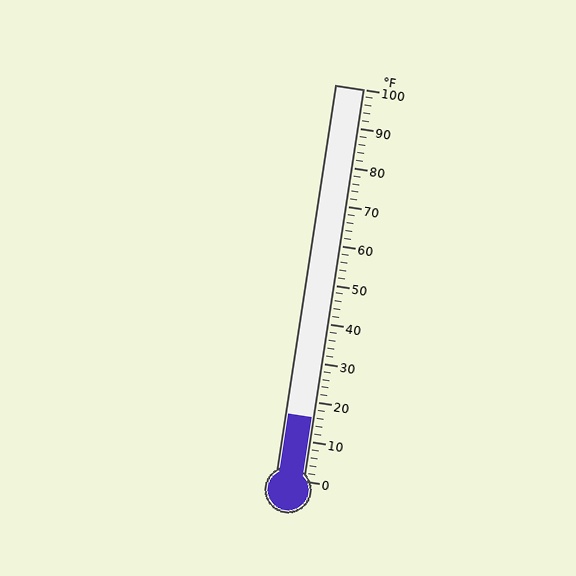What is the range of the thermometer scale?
The thermometer scale ranges from 0°F to 100°F.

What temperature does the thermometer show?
The thermometer shows approximately 16°F.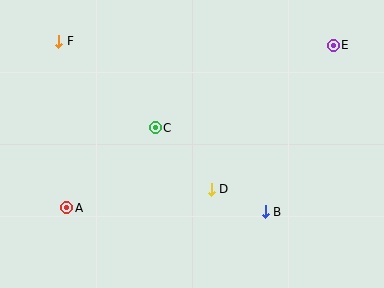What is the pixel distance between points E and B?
The distance between E and B is 180 pixels.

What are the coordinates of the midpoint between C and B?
The midpoint between C and B is at (210, 170).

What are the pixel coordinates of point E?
Point E is at (333, 45).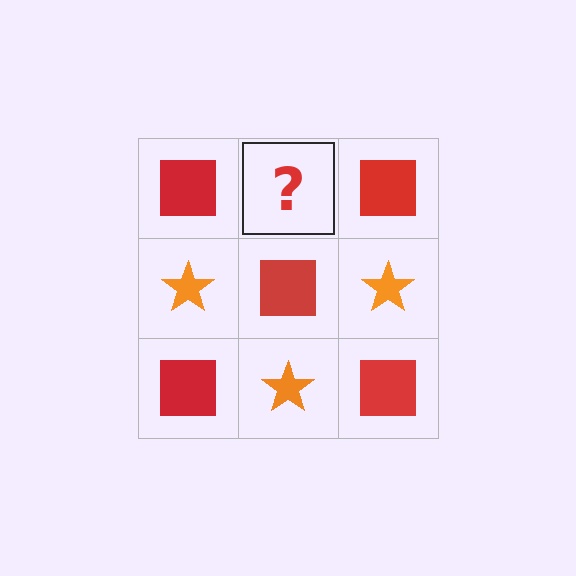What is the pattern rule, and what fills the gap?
The rule is that it alternates red square and orange star in a checkerboard pattern. The gap should be filled with an orange star.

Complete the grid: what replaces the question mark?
The question mark should be replaced with an orange star.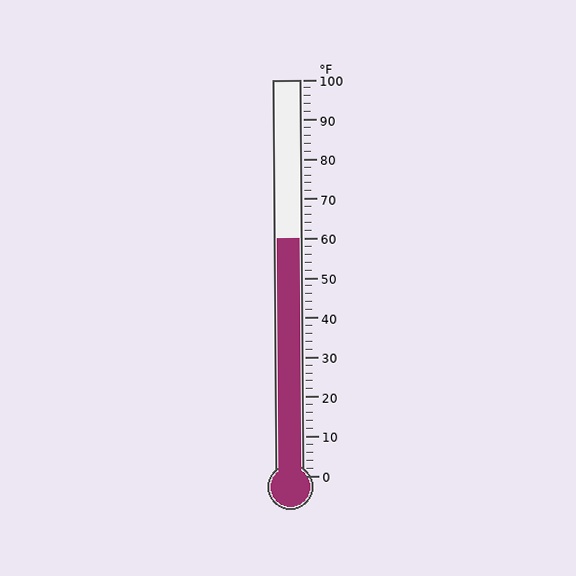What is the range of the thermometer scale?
The thermometer scale ranges from 0°F to 100°F.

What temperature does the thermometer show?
The thermometer shows approximately 60°F.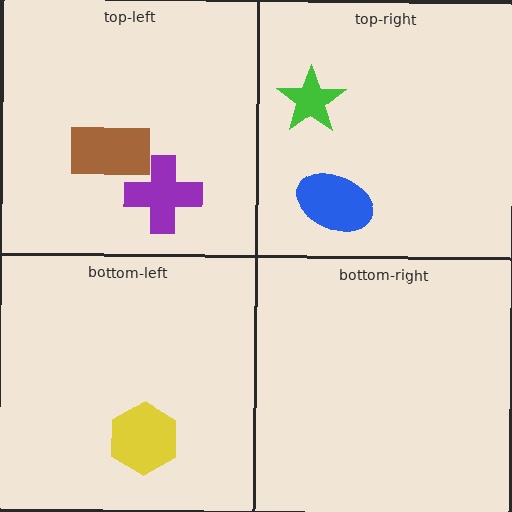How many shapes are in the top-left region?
2.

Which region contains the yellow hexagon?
The bottom-left region.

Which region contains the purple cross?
The top-left region.